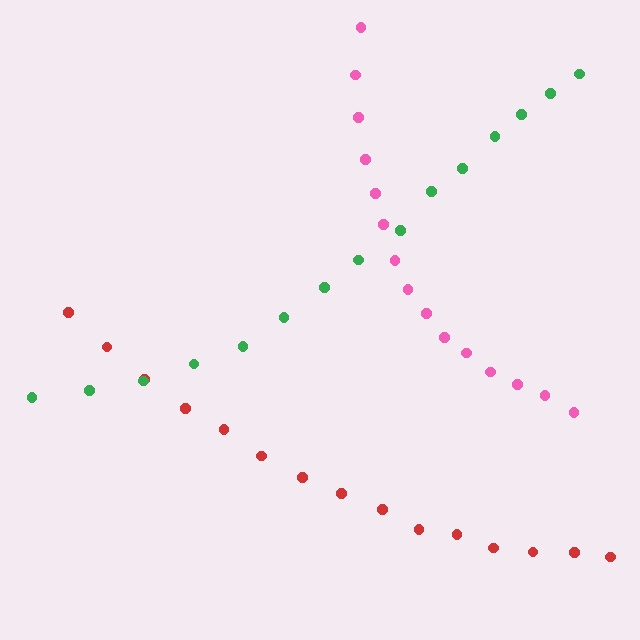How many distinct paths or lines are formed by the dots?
There are 3 distinct paths.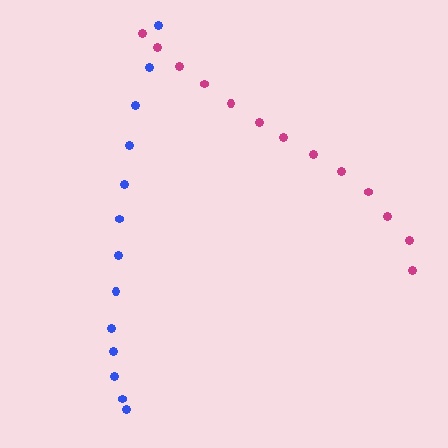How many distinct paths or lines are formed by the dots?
There are 2 distinct paths.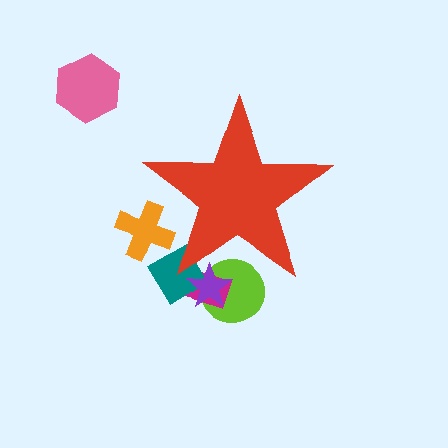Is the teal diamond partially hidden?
Yes, the teal diamond is partially hidden behind the red star.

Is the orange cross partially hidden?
Yes, the orange cross is partially hidden behind the red star.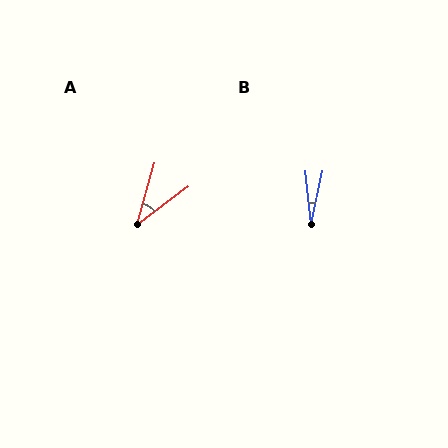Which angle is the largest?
A, at approximately 38 degrees.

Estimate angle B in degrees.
Approximately 18 degrees.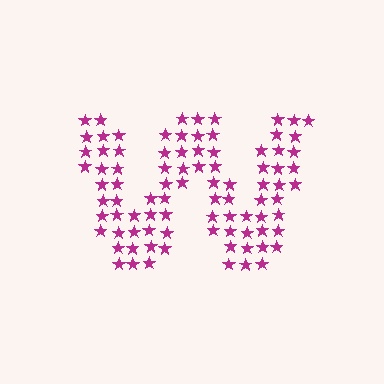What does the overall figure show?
The overall figure shows the letter W.